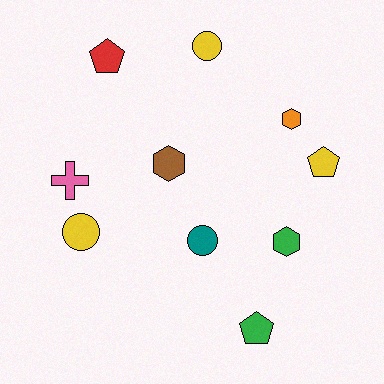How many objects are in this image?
There are 10 objects.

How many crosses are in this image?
There is 1 cross.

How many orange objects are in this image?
There is 1 orange object.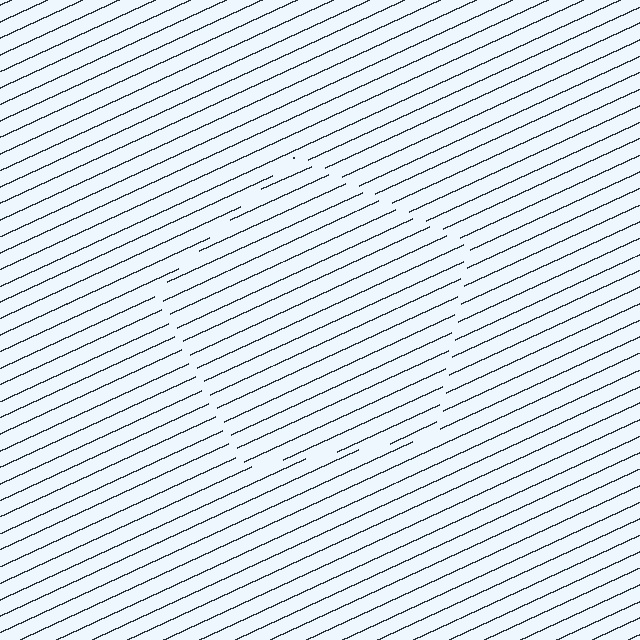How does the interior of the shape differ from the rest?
The interior of the shape contains the same grating, shifted by half a period — the contour is defined by the phase discontinuity where line-ends from the inner and outer gratings abut.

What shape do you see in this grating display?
An illusory pentagon. The interior of the shape contains the same grating, shifted by half a period — the contour is defined by the phase discontinuity where line-ends from the inner and outer gratings abut.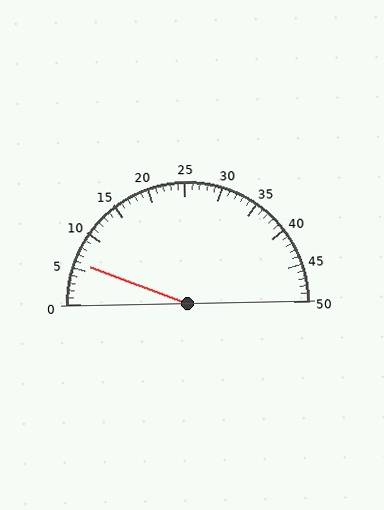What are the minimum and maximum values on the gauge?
The gauge ranges from 0 to 50.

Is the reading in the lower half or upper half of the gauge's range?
The reading is in the lower half of the range (0 to 50).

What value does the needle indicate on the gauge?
The needle indicates approximately 6.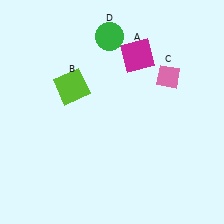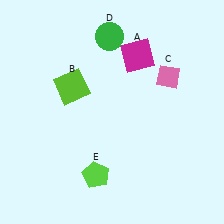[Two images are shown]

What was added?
A lime pentagon (E) was added in Image 2.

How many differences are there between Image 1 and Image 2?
There is 1 difference between the two images.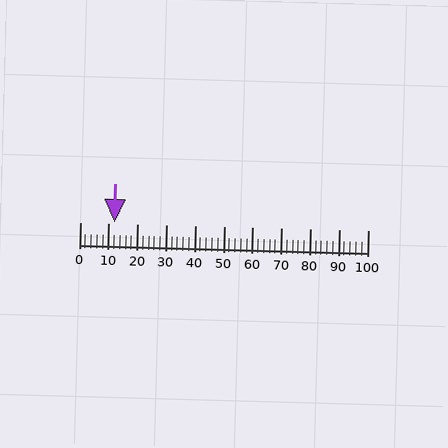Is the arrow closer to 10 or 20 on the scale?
The arrow is closer to 10.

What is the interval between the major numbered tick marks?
The major tick marks are spaced 10 units apart.